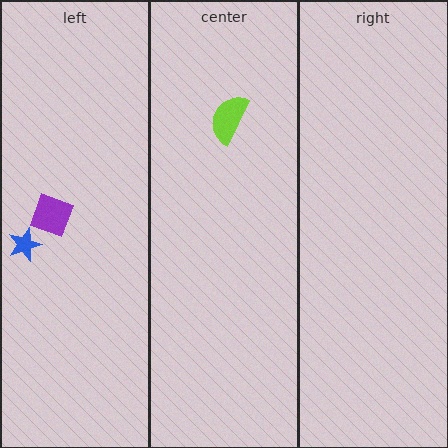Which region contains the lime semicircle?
The center region.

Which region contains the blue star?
The left region.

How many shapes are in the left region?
2.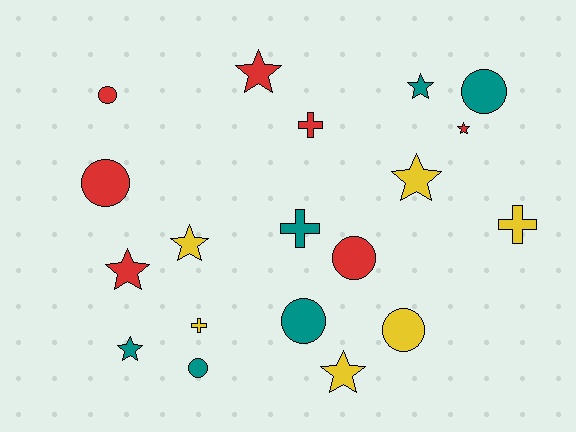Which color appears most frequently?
Red, with 7 objects.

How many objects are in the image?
There are 19 objects.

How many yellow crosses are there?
There are 2 yellow crosses.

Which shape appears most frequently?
Star, with 8 objects.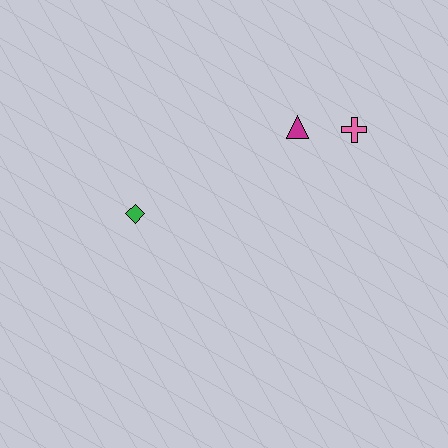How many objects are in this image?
There are 3 objects.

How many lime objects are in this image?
There are no lime objects.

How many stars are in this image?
There are no stars.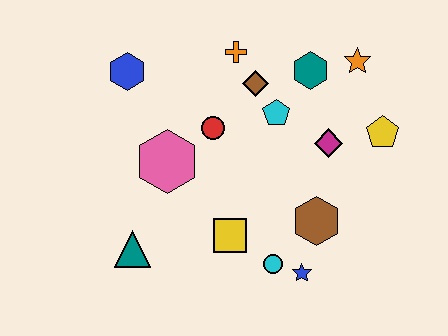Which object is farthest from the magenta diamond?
The teal triangle is farthest from the magenta diamond.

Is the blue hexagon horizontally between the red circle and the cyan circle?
No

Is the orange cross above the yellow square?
Yes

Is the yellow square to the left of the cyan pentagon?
Yes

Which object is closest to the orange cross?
The brown diamond is closest to the orange cross.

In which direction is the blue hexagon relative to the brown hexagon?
The blue hexagon is to the left of the brown hexagon.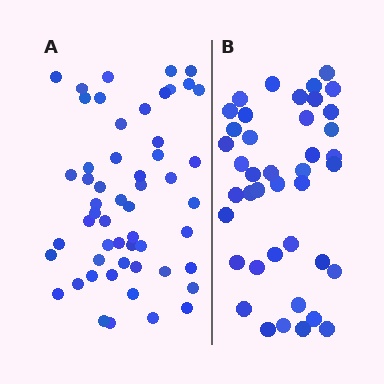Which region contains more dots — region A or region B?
Region A (the left region) has more dots.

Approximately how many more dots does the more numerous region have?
Region A has approximately 15 more dots than region B.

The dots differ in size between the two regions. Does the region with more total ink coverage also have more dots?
No. Region B has more total ink coverage because its dots are larger, but region A actually contains more individual dots. Total area can be misleading — the number of items is what matters here.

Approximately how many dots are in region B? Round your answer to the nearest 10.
About 40 dots. (The exact count is 41, which rounds to 40.)